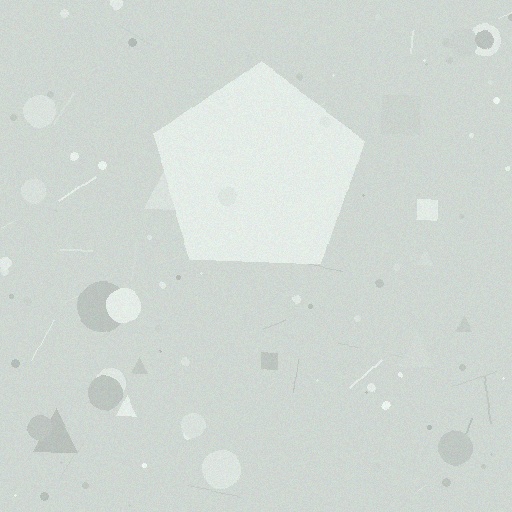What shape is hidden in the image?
A pentagon is hidden in the image.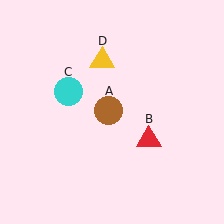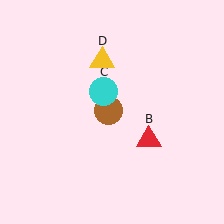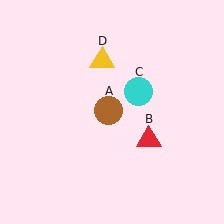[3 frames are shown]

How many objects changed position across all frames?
1 object changed position: cyan circle (object C).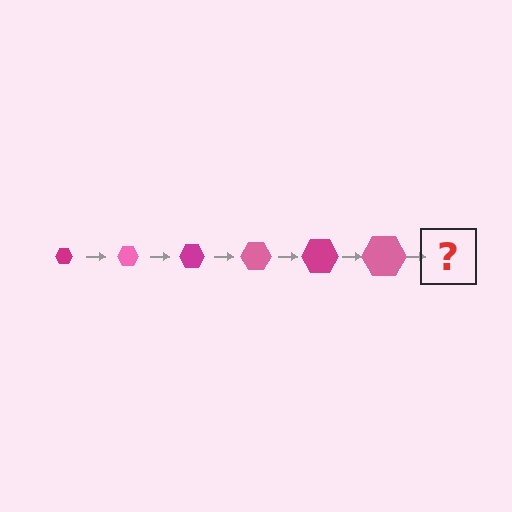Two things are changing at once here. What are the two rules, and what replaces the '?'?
The two rules are that the hexagon grows larger each step and the color cycles through magenta and pink. The '?' should be a magenta hexagon, larger than the previous one.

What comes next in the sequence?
The next element should be a magenta hexagon, larger than the previous one.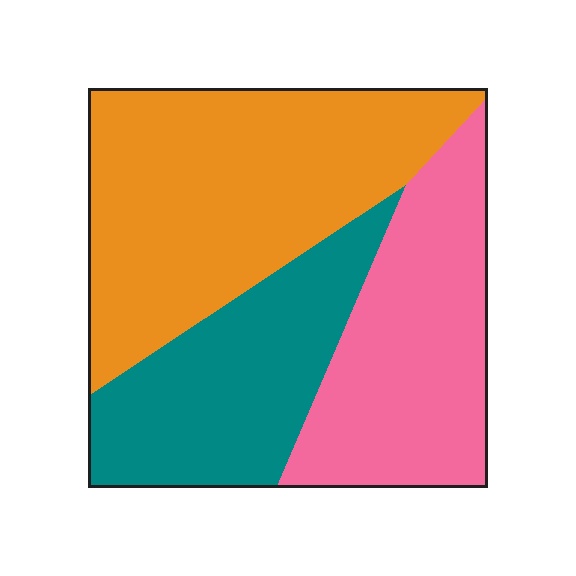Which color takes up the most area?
Orange, at roughly 45%.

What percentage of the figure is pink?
Pink takes up about one third (1/3) of the figure.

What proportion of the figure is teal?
Teal covers around 25% of the figure.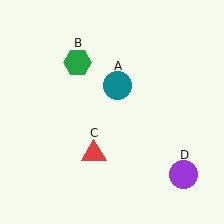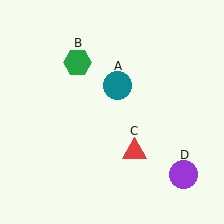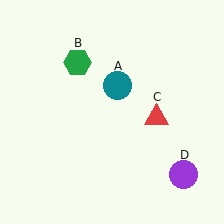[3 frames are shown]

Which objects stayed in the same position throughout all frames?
Teal circle (object A) and green hexagon (object B) and purple circle (object D) remained stationary.